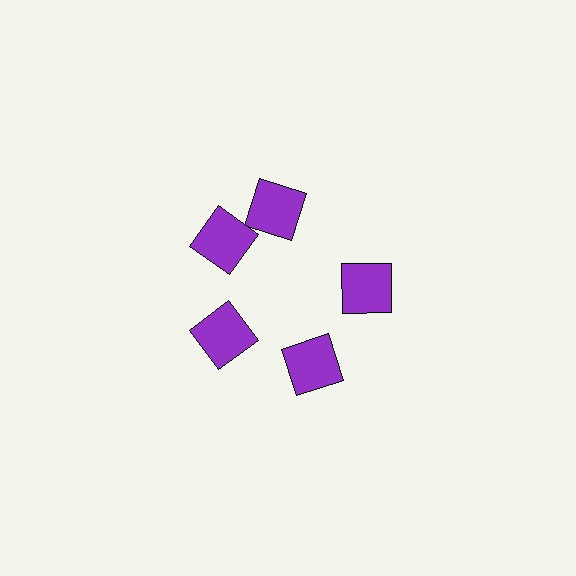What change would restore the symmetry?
The symmetry would be restored by rotating it back into even spacing with its neighbors so that all 5 squares sit at equal angles and equal distance from the center.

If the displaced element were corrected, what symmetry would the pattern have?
It would have 5-fold rotational symmetry — the pattern would map onto itself every 72 degrees.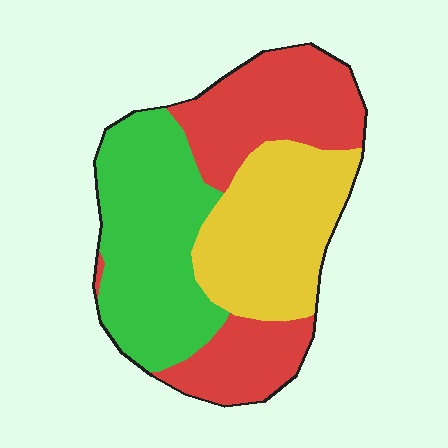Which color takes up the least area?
Yellow, at roughly 30%.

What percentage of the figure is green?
Green takes up between a third and a half of the figure.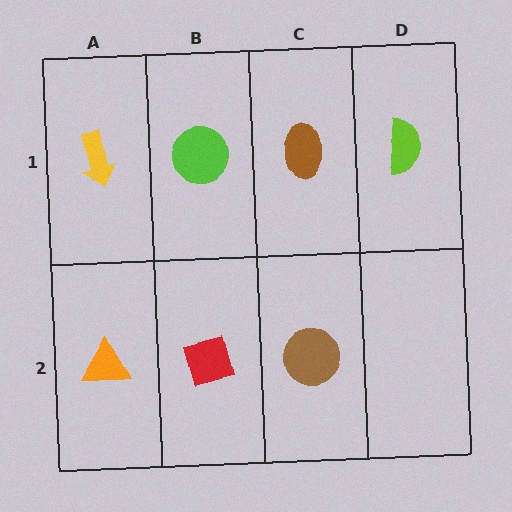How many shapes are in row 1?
4 shapes.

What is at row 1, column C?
A brown ellipse.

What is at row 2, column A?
An orange triangle.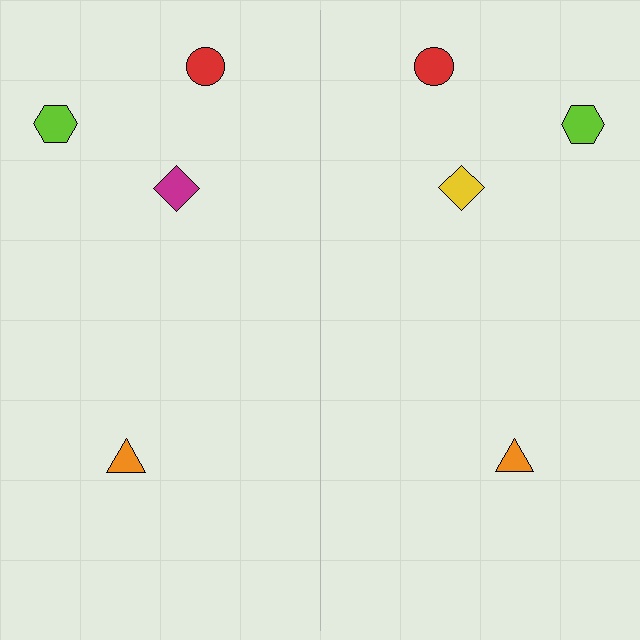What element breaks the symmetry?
The yellow diamond on the right side breaks the symmetry — its mirror counterpart is magenta.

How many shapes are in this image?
There are 8 shapes in this image.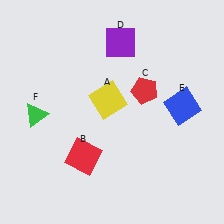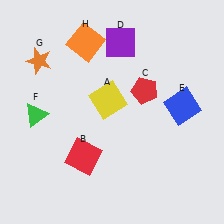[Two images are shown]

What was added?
An orange star (G), an orange square (H) were added in Image 2.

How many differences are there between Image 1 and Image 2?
There are 2 differences between the two images.